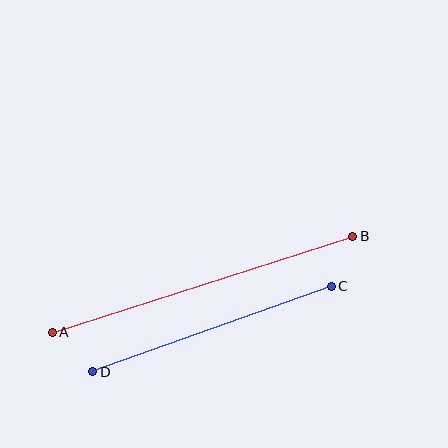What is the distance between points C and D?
The distance is approximately 253 pixels.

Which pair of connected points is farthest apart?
Points A and B are farthest apart.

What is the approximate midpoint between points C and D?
The midpoint is at approximately (212, 329) pixels.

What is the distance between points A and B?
The distance is approximately 316 pixels.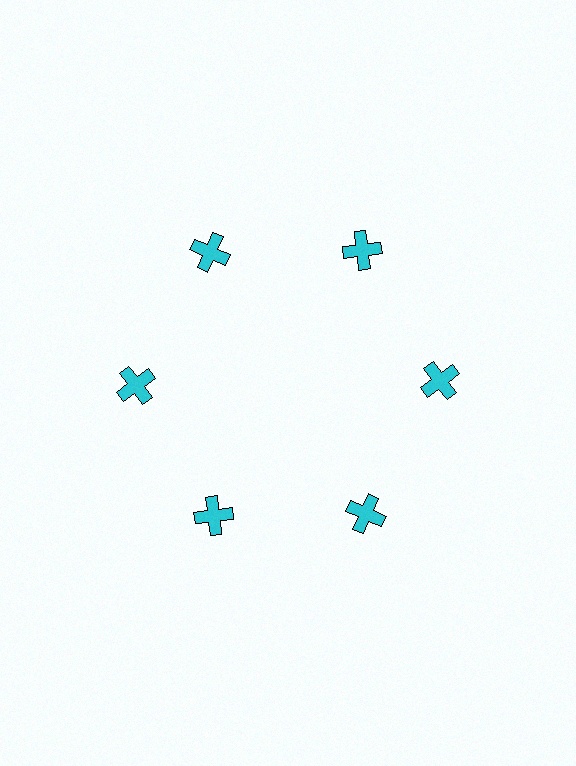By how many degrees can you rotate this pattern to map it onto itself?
The pattern maps onto itself every 60 degrees of rotation.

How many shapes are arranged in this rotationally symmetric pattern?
There are 6 shapes, arranged in 6 groups of 1.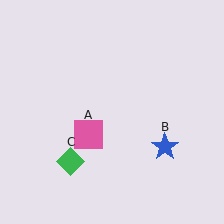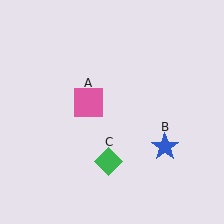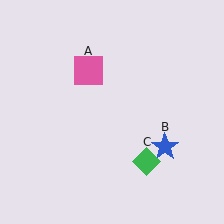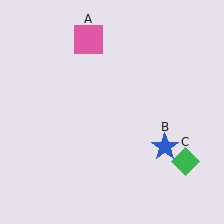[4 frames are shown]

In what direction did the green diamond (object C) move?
The green diamond (object C) moved right.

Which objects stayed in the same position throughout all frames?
Blue star (object B) remained stationary.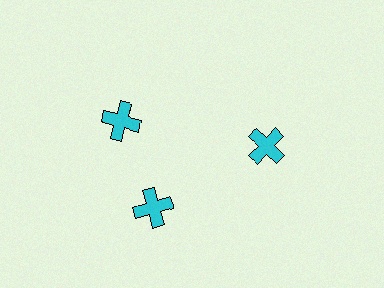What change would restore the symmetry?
The symmetry would be restored by rotating it back into even spacing with its neighbors so that all 3 crosses sit at equal angles and equal distance from the center.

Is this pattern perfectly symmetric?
No. The 3 cyan crosses are arranged in a ring, but one element near the 11 o'clock position is rotated out of alignment along the ring, breaking the 3-fold rotational symmetry.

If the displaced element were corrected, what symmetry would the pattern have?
It would have 3-fold rotational symmetry — the pattern would map onto itself every 120 degrees.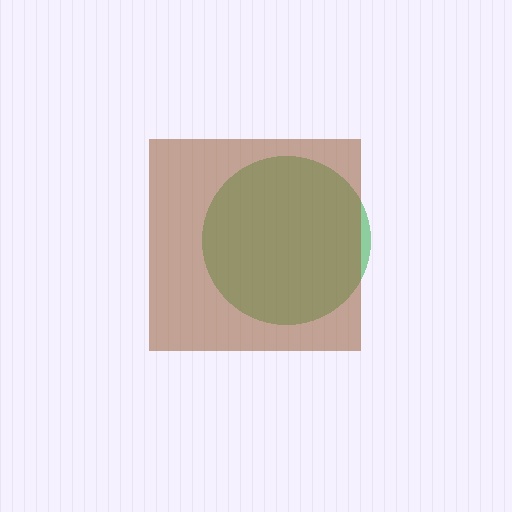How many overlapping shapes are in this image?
There are 2 overlapping shapes in the image.